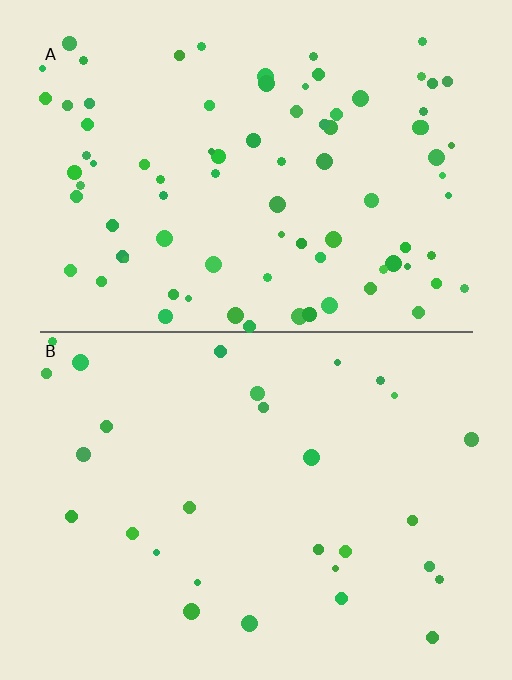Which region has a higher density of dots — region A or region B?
A (the top).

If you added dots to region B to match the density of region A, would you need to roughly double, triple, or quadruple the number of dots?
Approximately triple.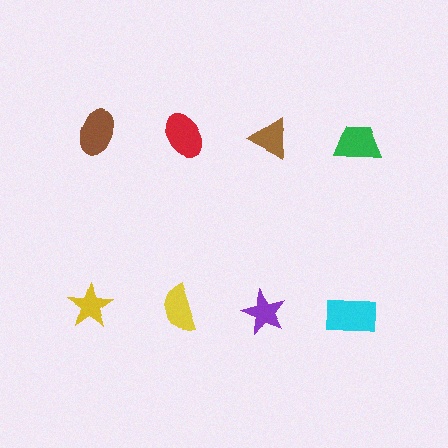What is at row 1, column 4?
A green trapezoid.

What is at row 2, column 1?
A yellow star.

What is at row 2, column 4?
A cyan rectangle.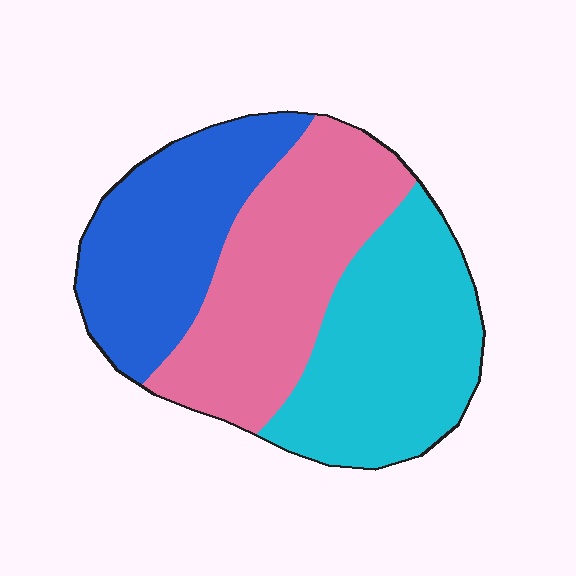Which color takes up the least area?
Blue, at roughly 30%.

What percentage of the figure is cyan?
Cyan takes up between a third and a half of the figure.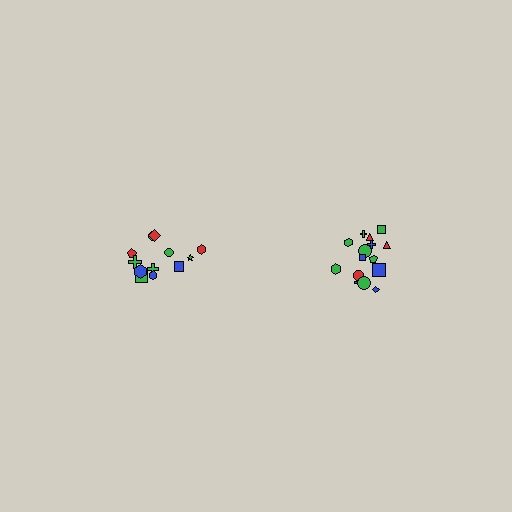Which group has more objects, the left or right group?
The right group.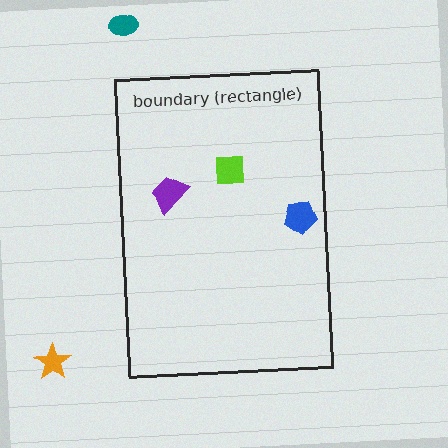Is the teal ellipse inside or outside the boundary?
Outside.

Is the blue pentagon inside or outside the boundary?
Inside.